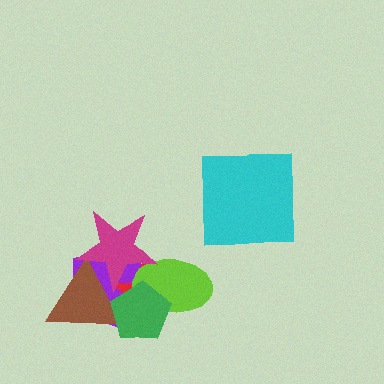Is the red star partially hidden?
Yes, it is partially covered by another shape.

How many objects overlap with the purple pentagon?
5 objects overlap with the purple pentagon.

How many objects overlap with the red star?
5 objects overlap with the red star.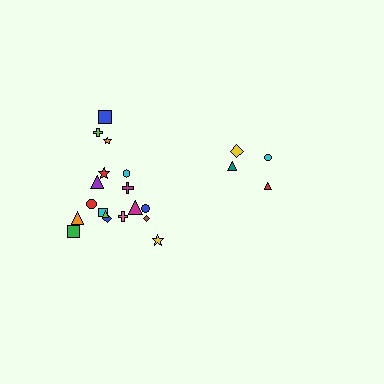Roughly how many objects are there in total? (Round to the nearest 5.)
Roughly 20 objects in total.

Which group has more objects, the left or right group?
The left group.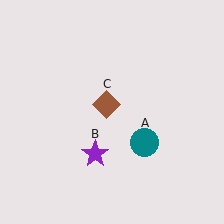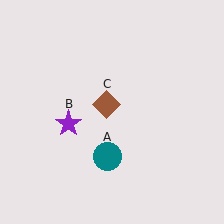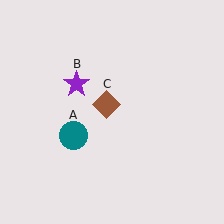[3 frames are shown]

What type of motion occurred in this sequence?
The teal circle (object A), purple star (object B) rotated clockwise around the center of the scene.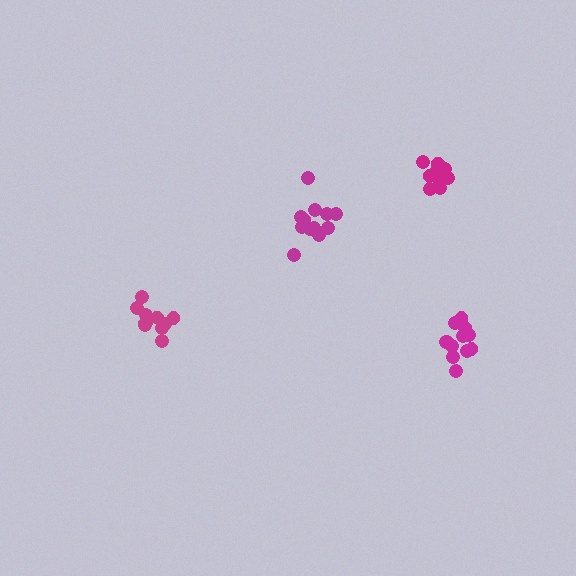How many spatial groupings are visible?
There are 4 spatial groupings.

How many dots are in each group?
Group 1: 11 dots, Group 2: 12 dots, Group 3: 12 dots, Group 4: 12 dots (47 total).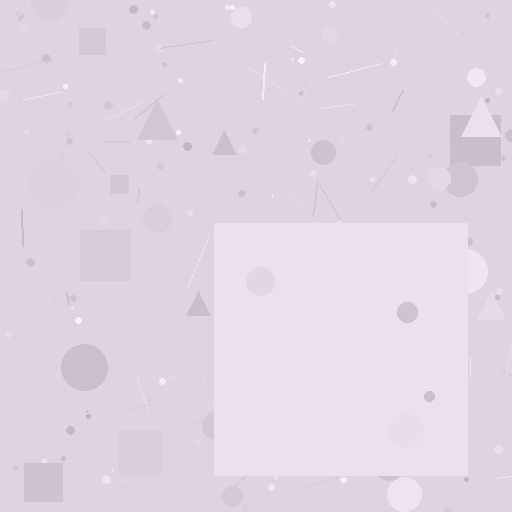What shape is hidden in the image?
A square is hidden in the image.